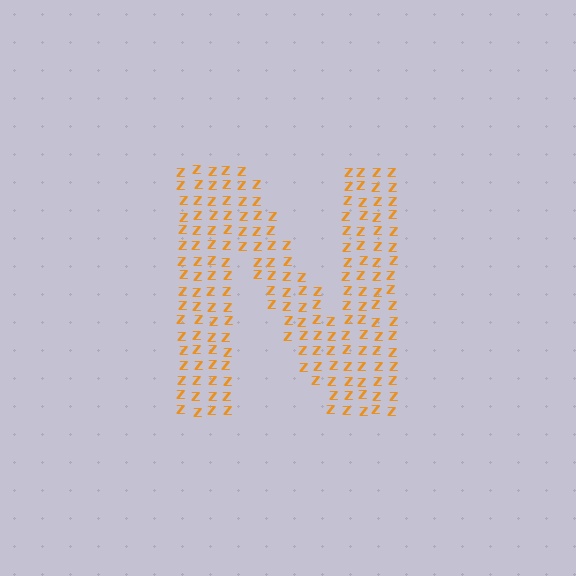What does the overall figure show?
The overall figure shows the letter N.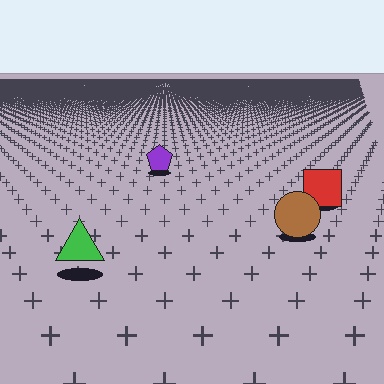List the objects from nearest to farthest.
From nearest to farthest: the green triangle, the brown circle, the red square, the purple pentagon.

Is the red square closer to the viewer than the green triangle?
No. The green triangle is closer — you can tell from the texture gradient: the ground texture is coarser near it.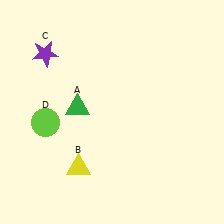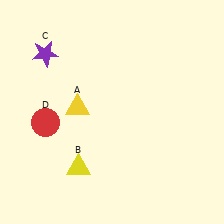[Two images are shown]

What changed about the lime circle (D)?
In Image 1, D is lime. In Image 2, it changed to red.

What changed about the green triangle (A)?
In Image 1, A is green. In Image 2, it changed to yellow.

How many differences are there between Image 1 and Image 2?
There are 2 differences between the two images.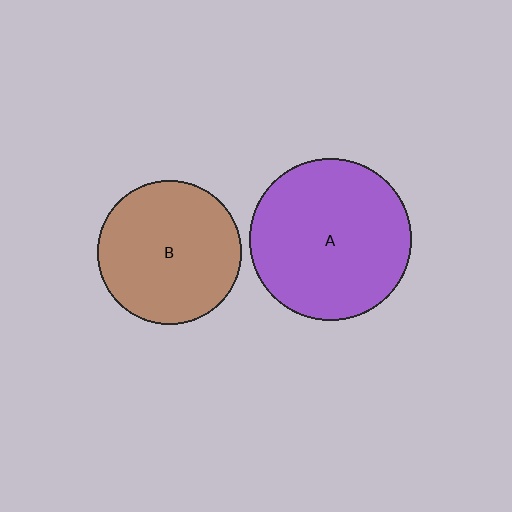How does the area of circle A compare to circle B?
Approximately 1.3 times.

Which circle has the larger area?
Circle A (purple).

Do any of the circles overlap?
No, none of the circles overlap.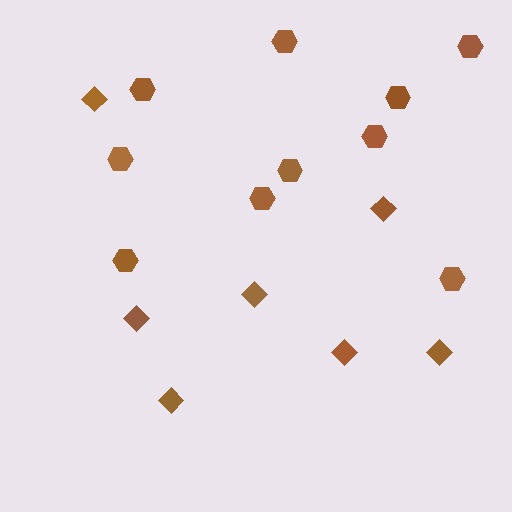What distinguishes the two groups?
There are 2 groups: one group of hexagons (10) and one group of diamonds (7).